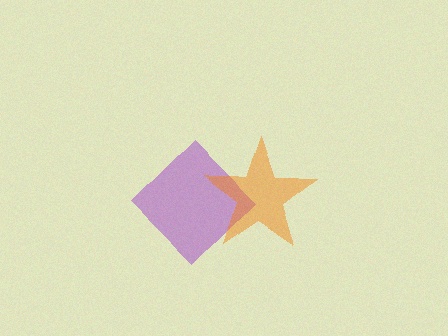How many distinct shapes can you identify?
There are 2 distinct shapes: a purple diamond, an orange star.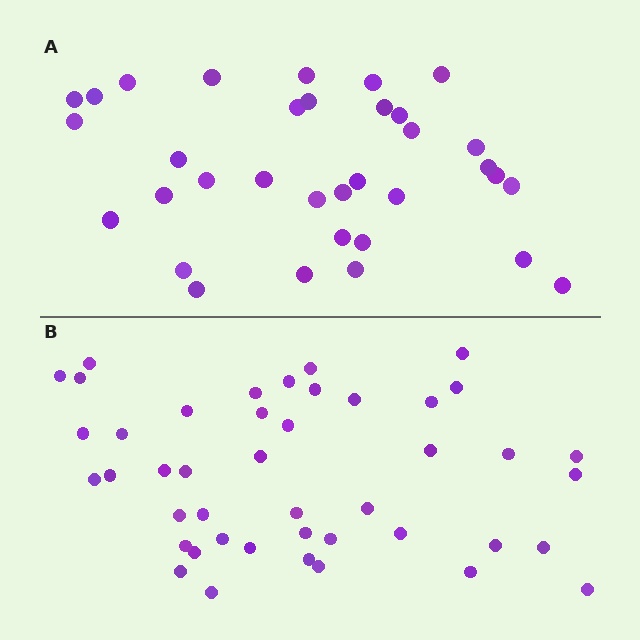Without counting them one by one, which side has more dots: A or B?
Region B (the bottom region) has more dots.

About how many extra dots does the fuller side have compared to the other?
Region B has roughly 10 or so more dots than region A.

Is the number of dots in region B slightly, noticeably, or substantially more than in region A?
Region B has noticeably more, but not dramatically so. The ratio is roughly 1.3 to 1.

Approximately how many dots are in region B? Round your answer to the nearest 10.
About 40 dots. (The exact count is 44, which rounds to 40.)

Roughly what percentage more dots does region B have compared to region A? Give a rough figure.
About 30% more.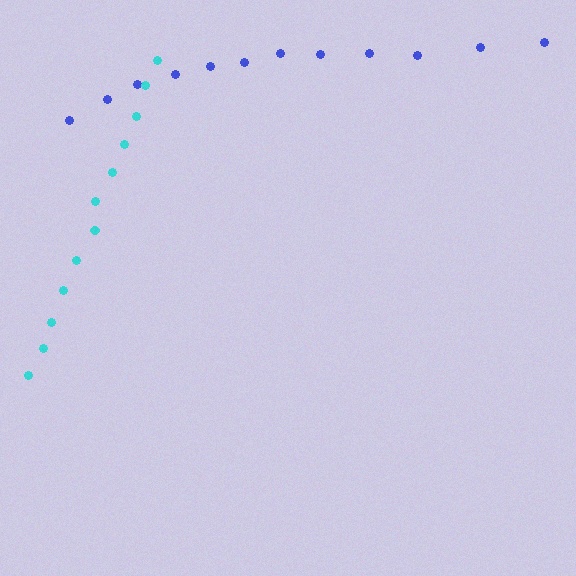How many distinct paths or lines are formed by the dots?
There are 2 distinct paths.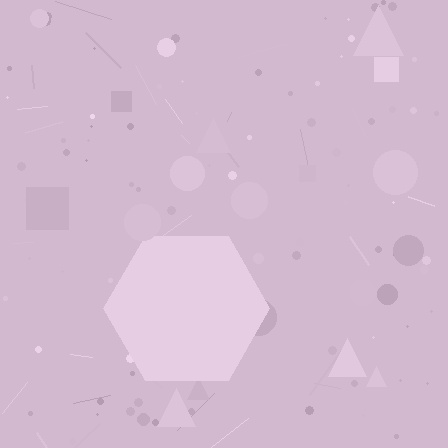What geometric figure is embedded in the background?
A hexagon is embedded in the background.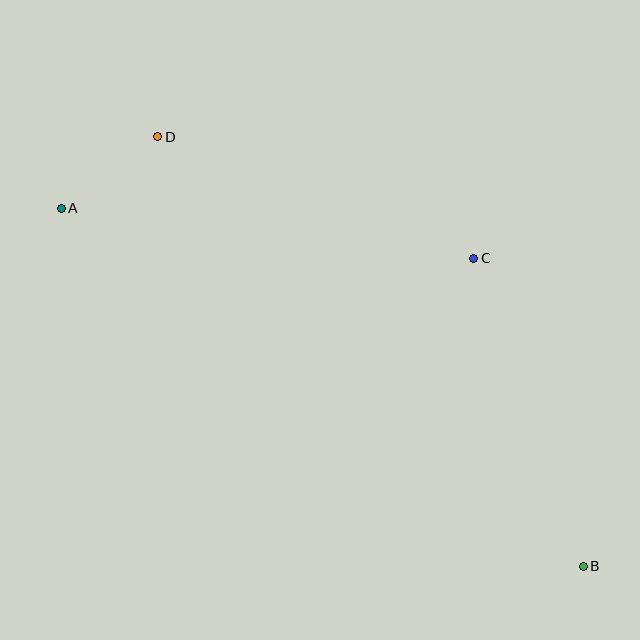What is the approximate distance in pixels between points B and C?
The distance between B and C is approximately 327 pixels.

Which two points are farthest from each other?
Points A and B are farthest from each other.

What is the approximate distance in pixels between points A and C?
The distance between A and C is approximately 416 pixels.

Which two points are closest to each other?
Points A and D are closest to each other.